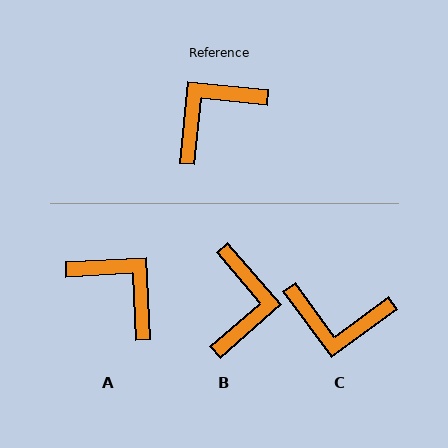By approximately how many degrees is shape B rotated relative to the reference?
Approximately 133 degrees clockwise.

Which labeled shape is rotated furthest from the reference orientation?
B, about 133 degrees away.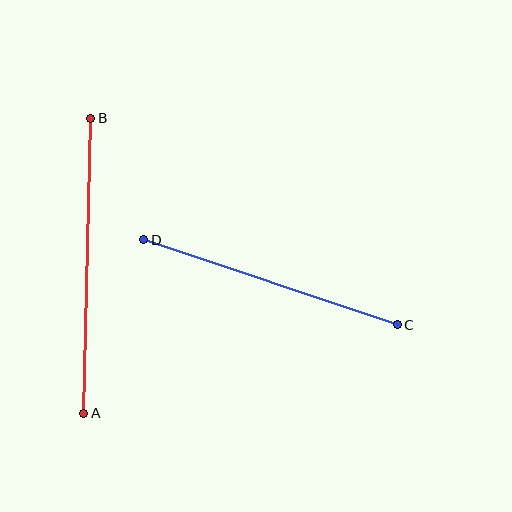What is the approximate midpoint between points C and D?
The midpoint is at approximately (270, 282) pixels.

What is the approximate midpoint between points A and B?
The midpoint is at approximately (87, 266) pixels.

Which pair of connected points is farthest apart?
Points A and B are farthest apart.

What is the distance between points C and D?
The distance is approximately 268 pixels.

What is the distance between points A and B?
The distance is approximately 295 pixels.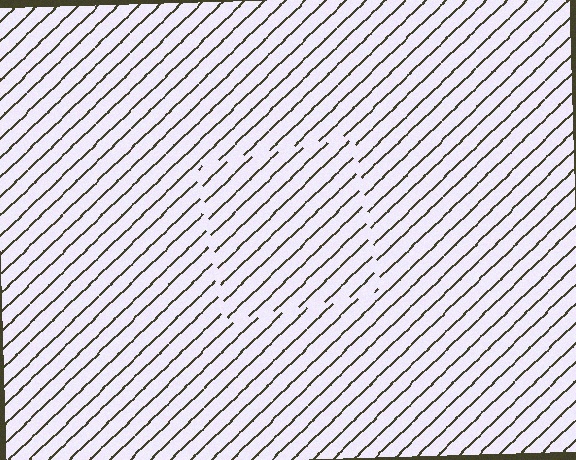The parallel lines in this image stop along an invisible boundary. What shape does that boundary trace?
An illusory square. The interior of the shape contains the same grating, shifted by half a period — the contour is defined by the phase discontinuity where line-ends from the inner and outer gratings abut.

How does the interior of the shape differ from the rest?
The interior of the shape contains the same grating, shifted by half a period — the contour is defined by the phase discontinuity where line-ends from the inner and outer gratings abut.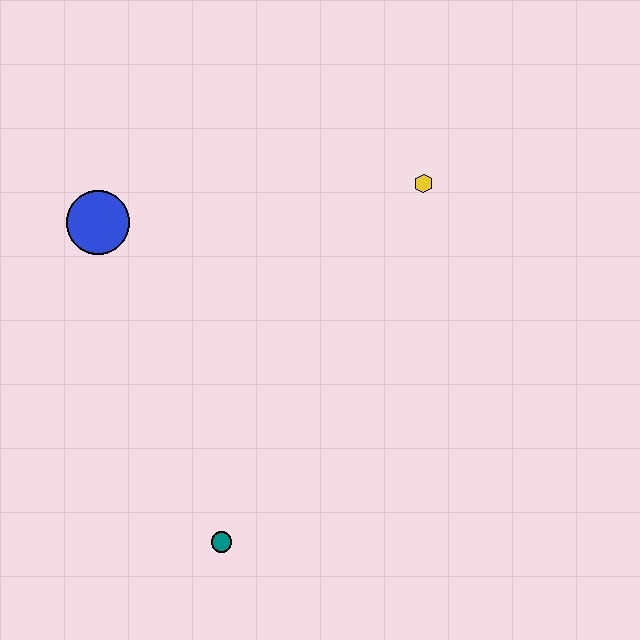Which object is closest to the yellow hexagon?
The blue circle is closest to the yellow hexagon.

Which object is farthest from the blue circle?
The teal circle is farthest from the blue circle.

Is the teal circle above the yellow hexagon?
No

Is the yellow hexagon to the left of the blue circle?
No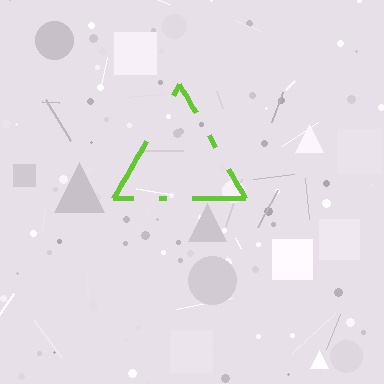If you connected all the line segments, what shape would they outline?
They would outline a triangle.